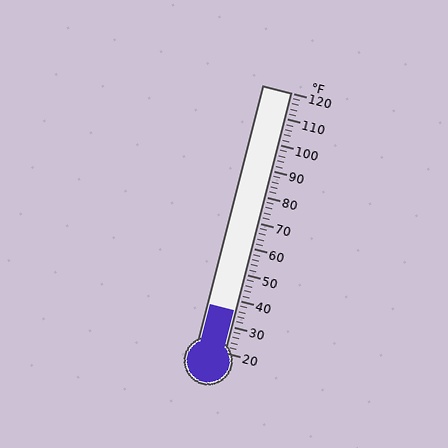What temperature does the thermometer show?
The thermometer shows approximately 36°F.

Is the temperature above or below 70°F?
The temperature is below 70°F.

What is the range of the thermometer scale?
The thermometer scale ranges from 20°F to 120°F.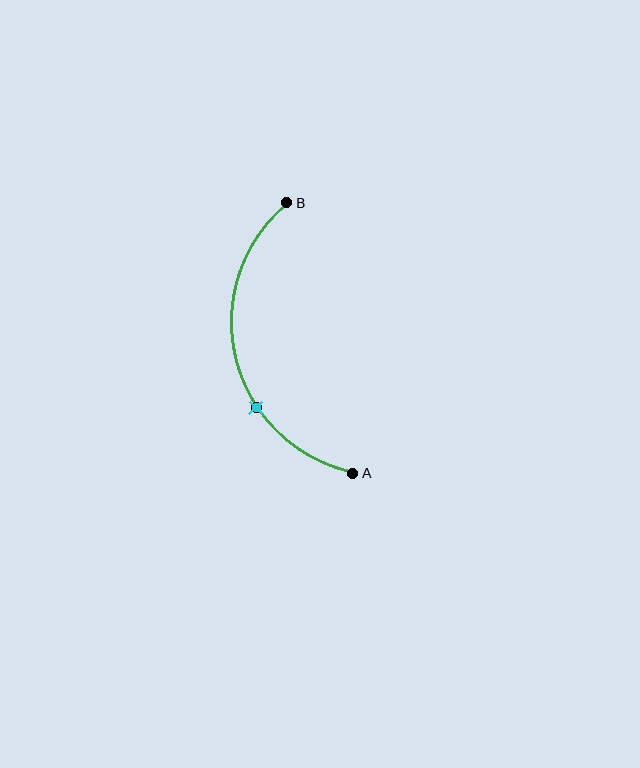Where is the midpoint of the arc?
The arc midpoint is the point on the curve farthest from the straight line joining A and B. It sits to the left of that line.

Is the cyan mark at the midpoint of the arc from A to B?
No. The cyan mark lies on the arc but is closer to endpoint A. The arc midpoint would be at the point on the curve equidistant along the arc from both A and B.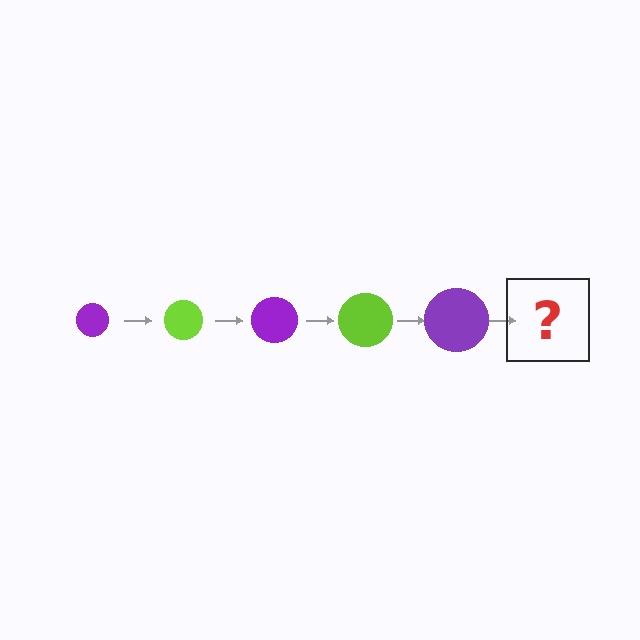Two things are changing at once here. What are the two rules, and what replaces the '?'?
The two rules are that the circle grows larger each step and the color cycles through purple and lime. The '?' should be a lime circle, larger than the previous one.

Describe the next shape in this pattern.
It should be a lime circle, larger than the previous one.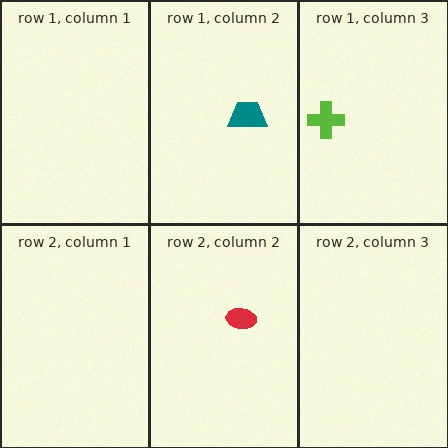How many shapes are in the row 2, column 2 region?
1.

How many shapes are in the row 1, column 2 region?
1.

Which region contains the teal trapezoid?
The row 1, column 2 region.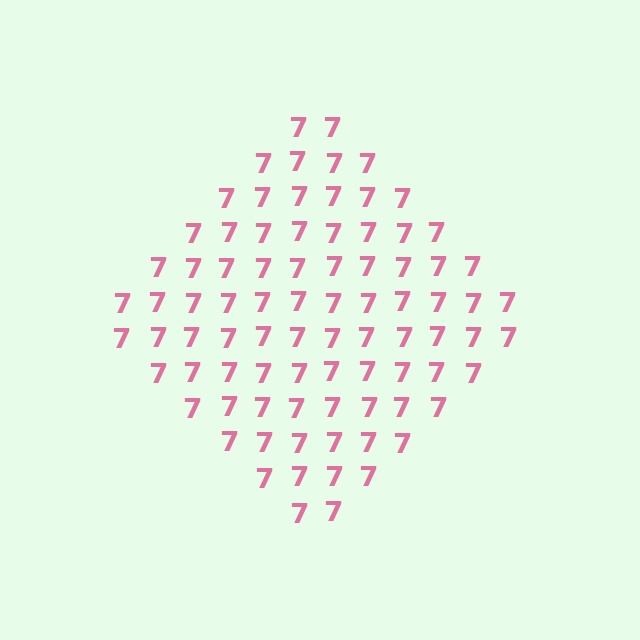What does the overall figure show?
The overall figure shows a diamond.